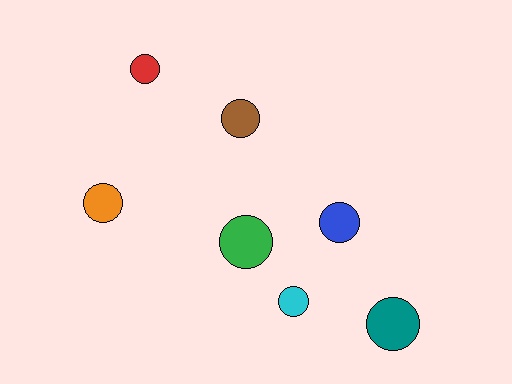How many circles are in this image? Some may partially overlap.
There are 7 circles.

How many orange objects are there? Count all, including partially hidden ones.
There is 1 orange object.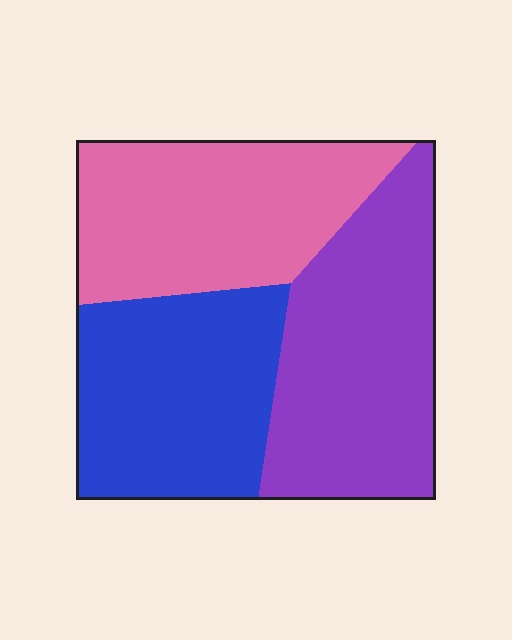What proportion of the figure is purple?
Purple covers roughly 35% of the figure.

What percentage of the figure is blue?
Blue takes up about one third (1/3) of the figure.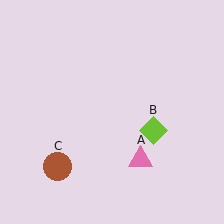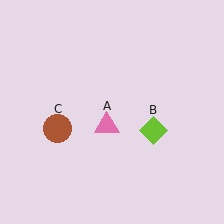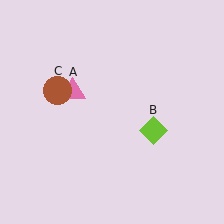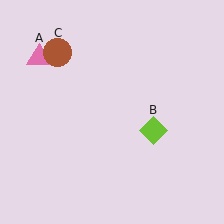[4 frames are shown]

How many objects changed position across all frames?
2 objects changed position: pink triangle (object A), brown circle (object C).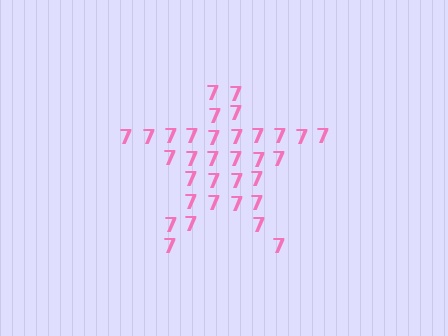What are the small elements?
The small elements are digit 7's.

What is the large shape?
The large shape is a star.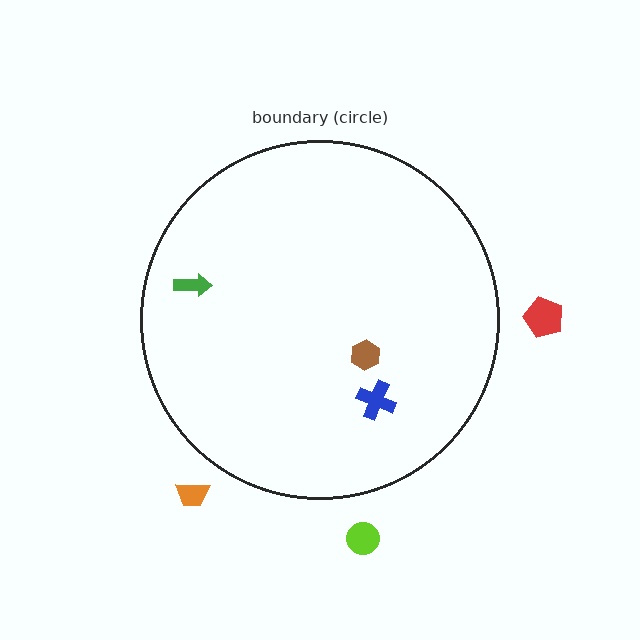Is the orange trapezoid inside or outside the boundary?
Outside.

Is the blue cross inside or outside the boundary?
Inside.